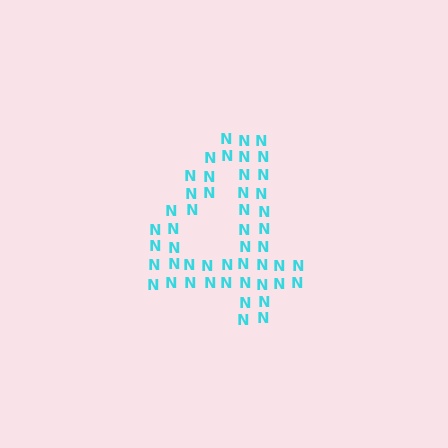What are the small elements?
The small elements are letter N's.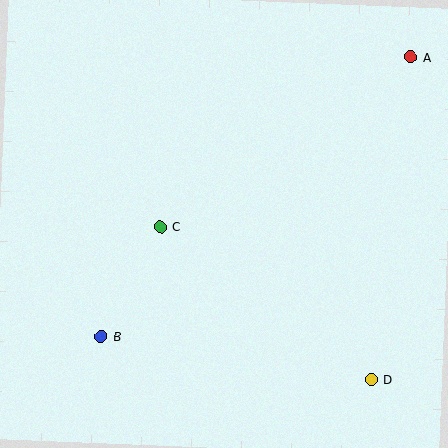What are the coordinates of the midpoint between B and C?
The midpoint between B and C is at (131, 282).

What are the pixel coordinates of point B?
Point B is at (101, 336).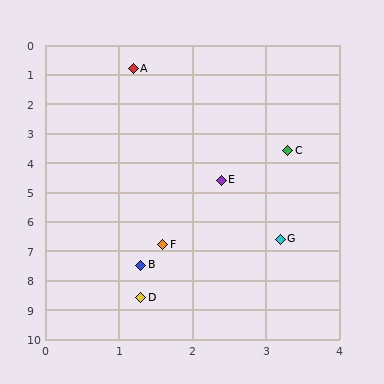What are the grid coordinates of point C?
Point C is at approximately (3.3, 3.6).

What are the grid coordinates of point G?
Point G is at approximately (3.2, 6.6).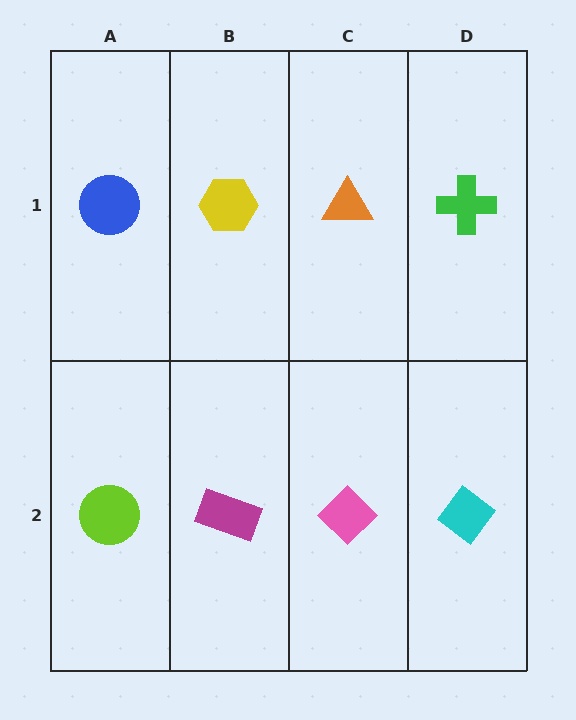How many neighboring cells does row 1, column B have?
3.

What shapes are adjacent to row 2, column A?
A blue circle (row 1, column A), a magenta rectangle (row 2, column B).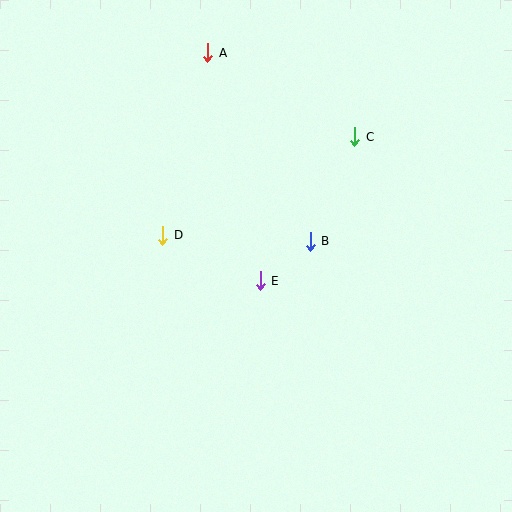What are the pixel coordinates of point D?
Point D is at (163, 235).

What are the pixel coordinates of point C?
Point C is at (355, 137).